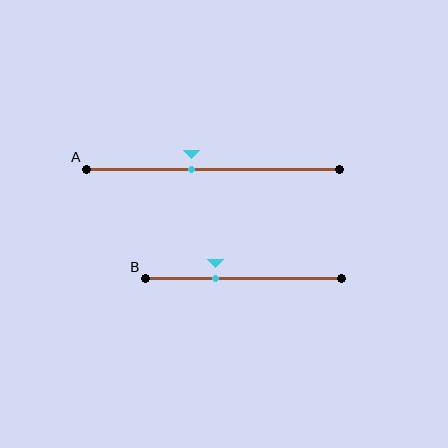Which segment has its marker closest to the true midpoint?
Segment A has its marker closest to the true midpoint.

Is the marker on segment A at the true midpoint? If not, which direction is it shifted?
No, the marker on segment A is shifted to the left by about 9% of the segment length.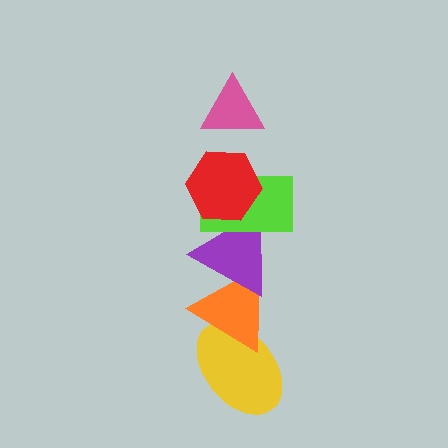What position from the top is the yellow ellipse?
The yellow ellipse is 6th from the top.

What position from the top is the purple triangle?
The purple triangle is 4th from the top.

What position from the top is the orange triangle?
The orange triangle is 5th from the top.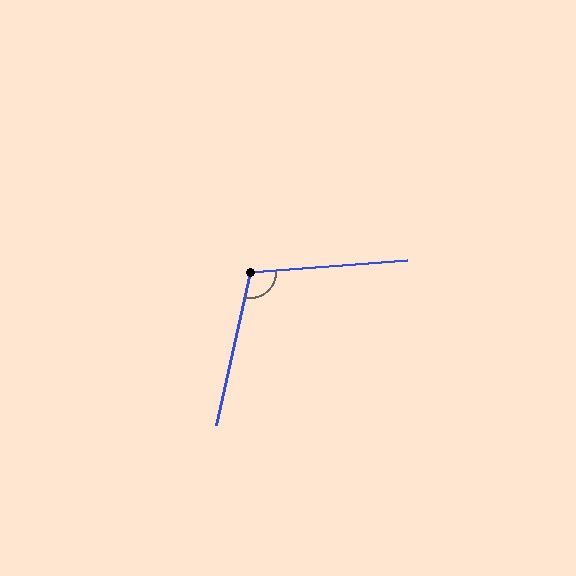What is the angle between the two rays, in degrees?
Approximately 107 degrees.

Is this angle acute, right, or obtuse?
It is obtuse.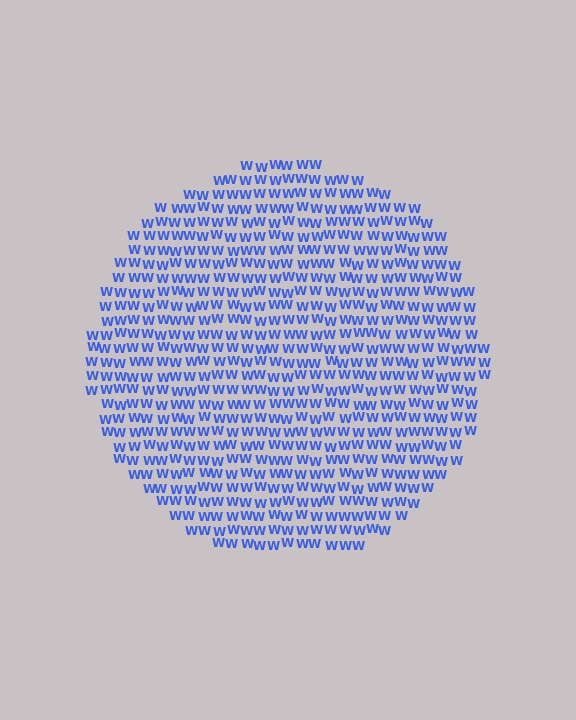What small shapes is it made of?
It is made of small letter W's.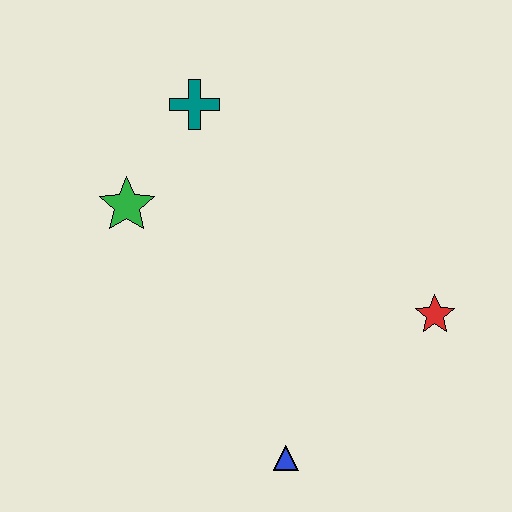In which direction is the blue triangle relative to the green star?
The blue triangle is below the green star.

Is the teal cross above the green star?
Yes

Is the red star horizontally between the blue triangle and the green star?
No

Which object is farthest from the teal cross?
The blue triangle is farthest from the teal cross.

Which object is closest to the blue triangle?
The red star is closest to the blue triangle.